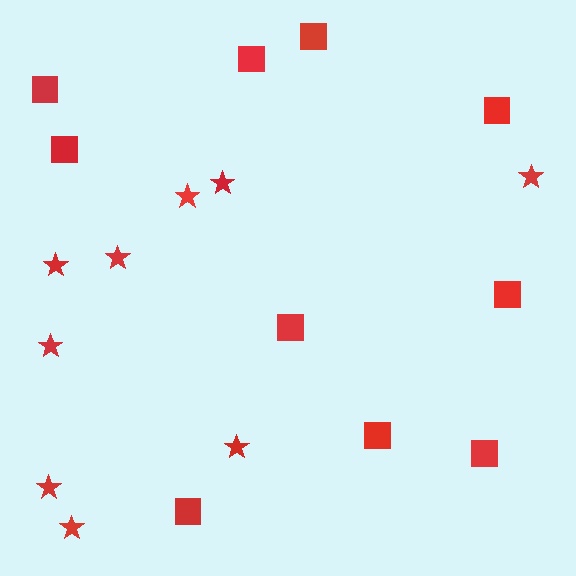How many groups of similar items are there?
There are 2 groups: one group of stars (9) and one group of squares (10).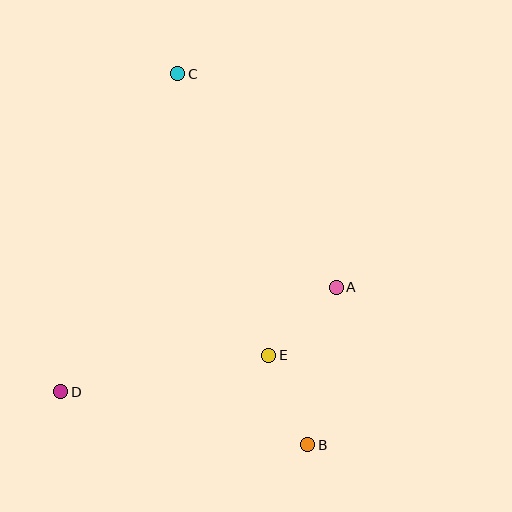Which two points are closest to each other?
Points A and E are closest to each other.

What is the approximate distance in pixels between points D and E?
The distance between D and E is approximately 211 pixels.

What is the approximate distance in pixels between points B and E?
The distance between B and E is approximately 98 pixels.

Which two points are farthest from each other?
Points B and C are farthest from each other.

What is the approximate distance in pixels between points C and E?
The distance between C and E is approximately 296 pixels.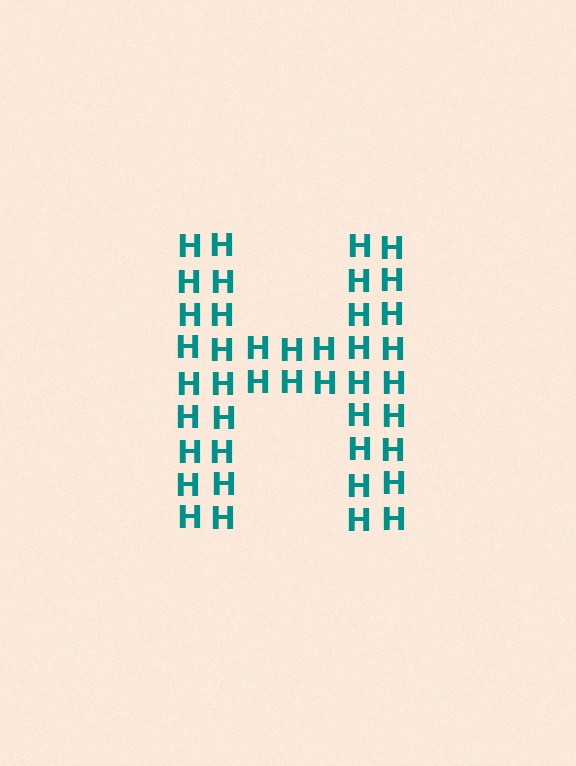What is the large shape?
The large shape is the letter H.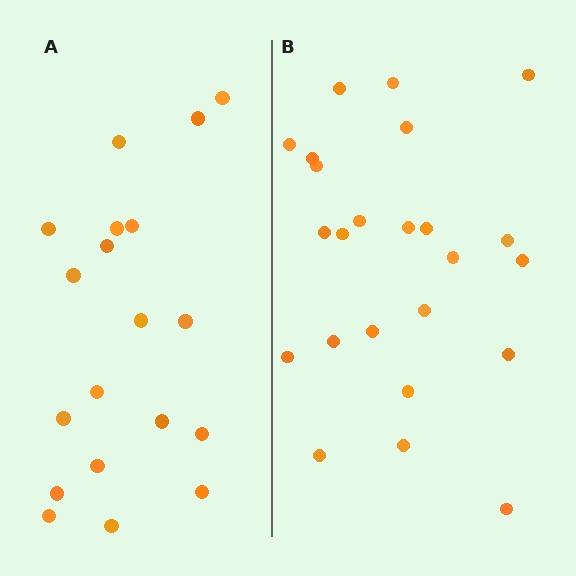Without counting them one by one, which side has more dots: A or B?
Region B (the right region) has more dots.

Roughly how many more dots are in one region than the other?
Region B has about 5 more dots than region A.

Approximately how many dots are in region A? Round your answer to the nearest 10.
About 20 dots. (The exact count is 19, which rounds to 20.)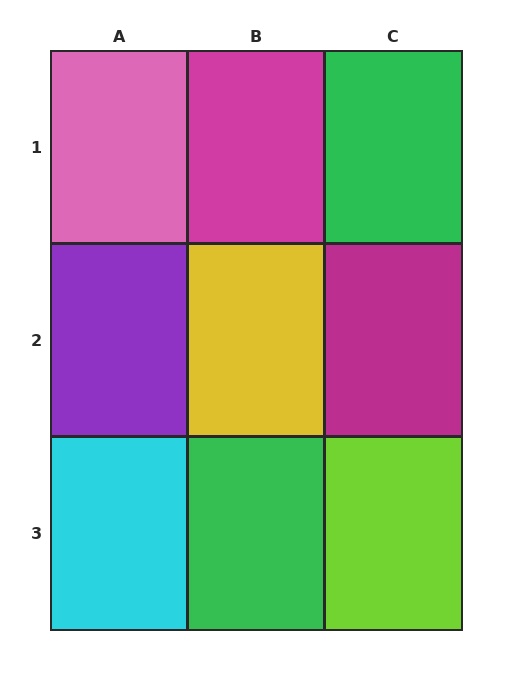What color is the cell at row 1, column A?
Pink.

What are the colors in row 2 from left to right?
Purple, yellow, magenta.